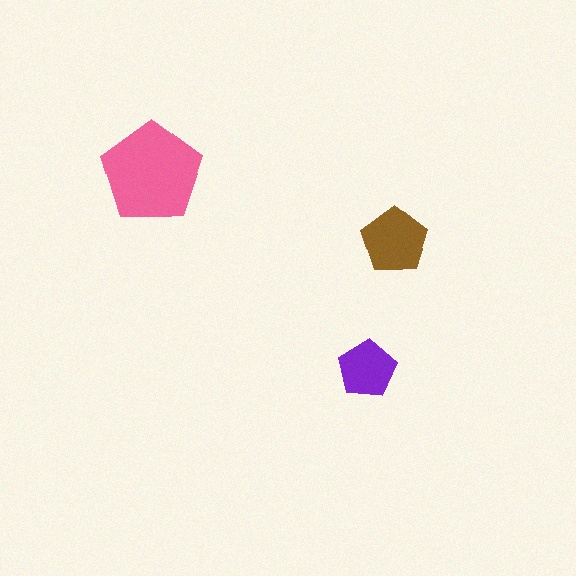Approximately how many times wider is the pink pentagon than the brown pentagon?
About 1.5 times wider.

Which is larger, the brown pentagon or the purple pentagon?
The brown one.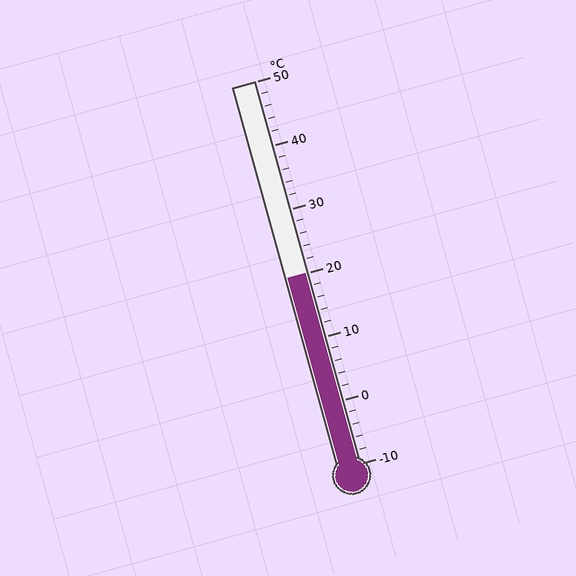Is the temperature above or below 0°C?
The temperature is above 0°C.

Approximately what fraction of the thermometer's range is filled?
The thermometer is filled to approximately 50% of its range.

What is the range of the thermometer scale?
The thermometer scale ranges from -10°C to 50°C.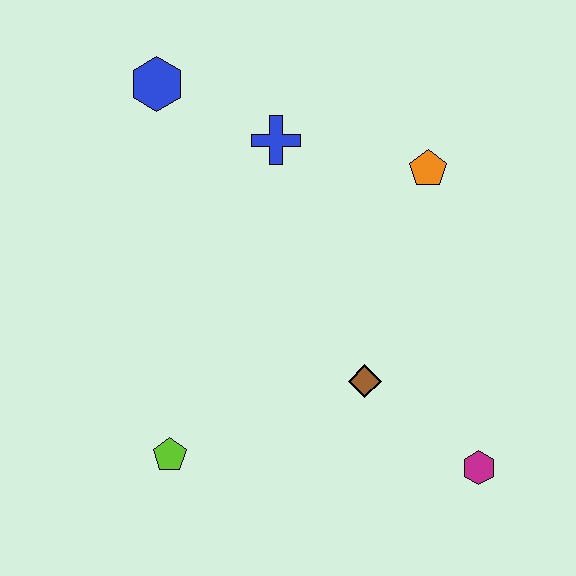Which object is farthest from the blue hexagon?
The magenta hexagon is farthest from the blue hexagon.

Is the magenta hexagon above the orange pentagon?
No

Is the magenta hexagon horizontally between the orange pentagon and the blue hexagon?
No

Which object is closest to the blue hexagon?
The blue cross is closest to the blue hexagon.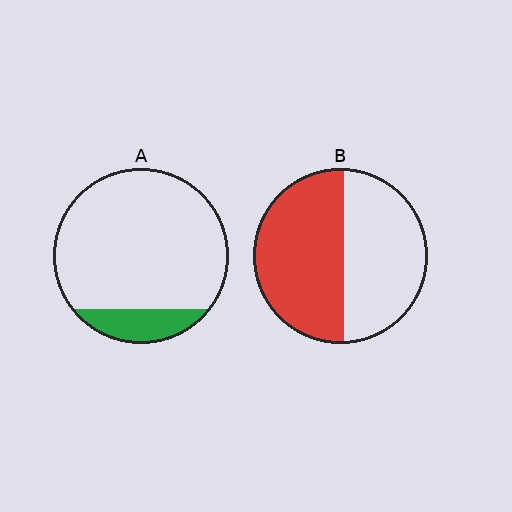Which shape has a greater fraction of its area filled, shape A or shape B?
Shape B.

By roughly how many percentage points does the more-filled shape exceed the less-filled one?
By roughly 40 percentage points (B over A).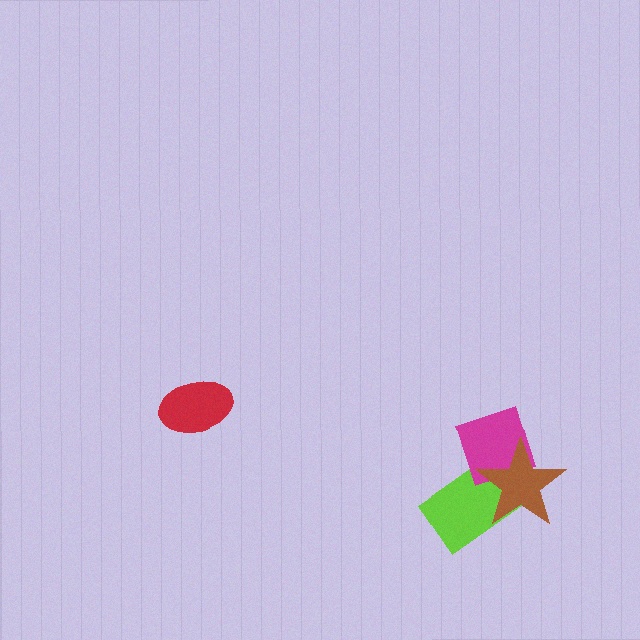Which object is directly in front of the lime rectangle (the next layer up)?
The magenta square is directly in front of the lime rectangle.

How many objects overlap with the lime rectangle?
2 objects overlap with the lime rectangle.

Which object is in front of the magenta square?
The brown star is in front of the magenta square.